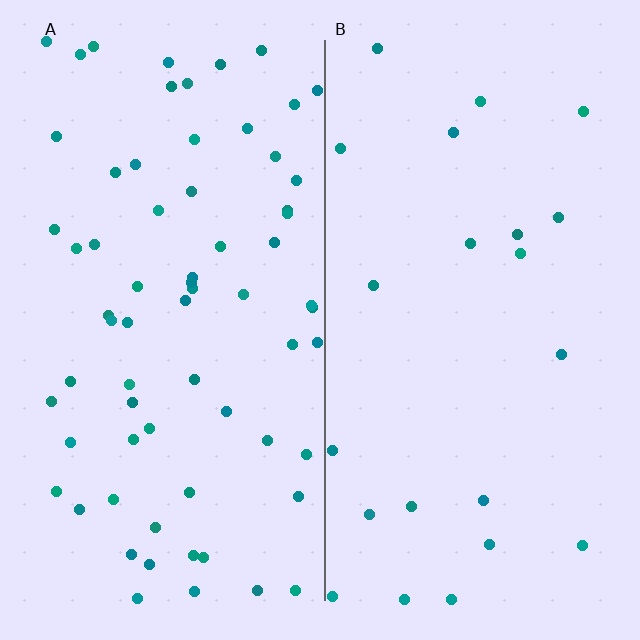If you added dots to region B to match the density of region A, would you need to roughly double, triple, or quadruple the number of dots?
Approximately triple.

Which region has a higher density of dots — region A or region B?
A (the left).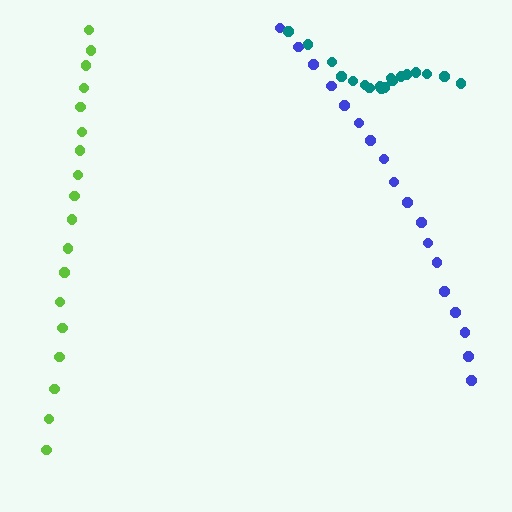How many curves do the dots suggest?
There are 3 distinct paths.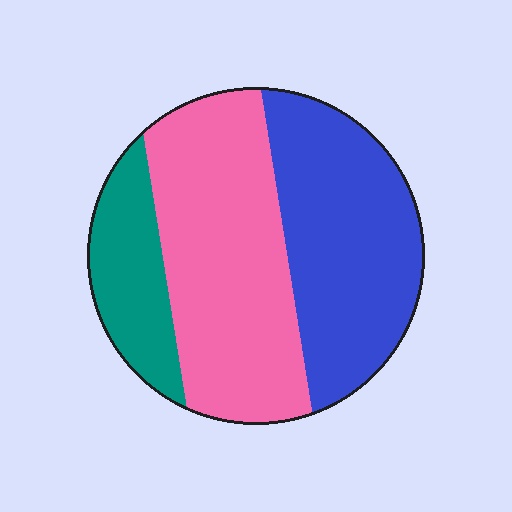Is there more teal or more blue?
Blue.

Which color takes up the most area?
Pink, at roughly 45%.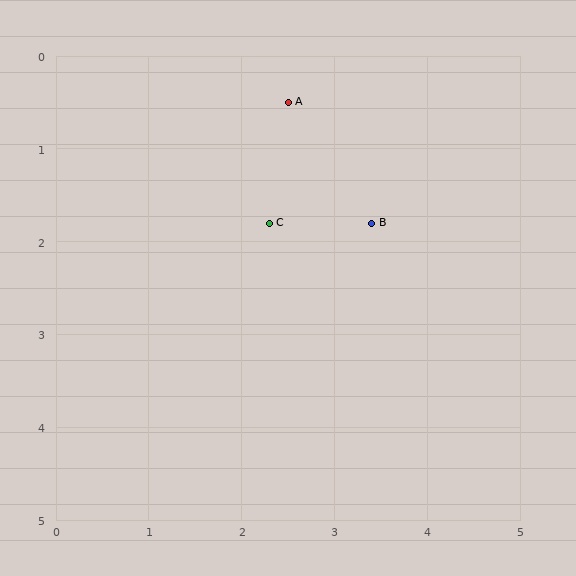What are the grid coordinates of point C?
Point C is at approximately (2.3, 1.8).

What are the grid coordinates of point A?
Point A is at approximately (2.5, 0.5).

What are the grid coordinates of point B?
Point B is at approximately (3.4, 1.8).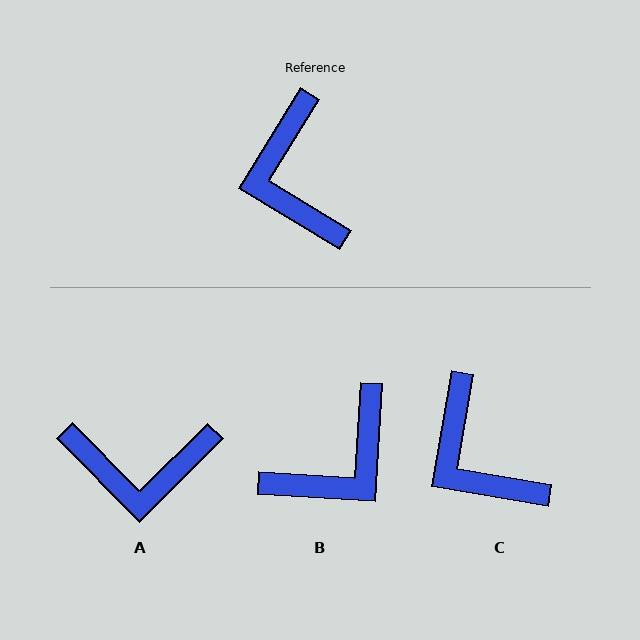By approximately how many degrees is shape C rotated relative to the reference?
Approximately 22 degrees counter-clockwise.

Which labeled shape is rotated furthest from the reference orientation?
B, about 118 degrees away.